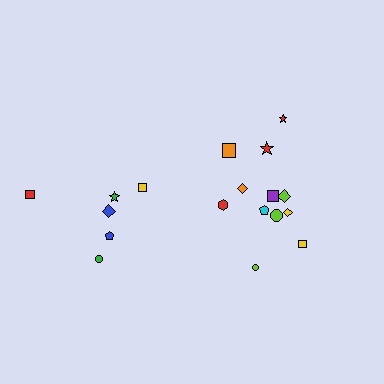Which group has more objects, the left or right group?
The right group.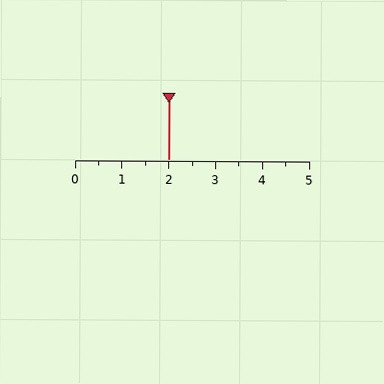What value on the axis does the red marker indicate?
The marker indicates approximately 2.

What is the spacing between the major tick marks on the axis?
The major ticks are spaced 1 apart.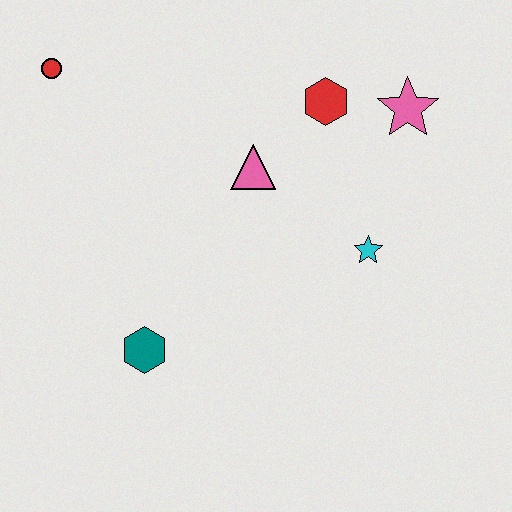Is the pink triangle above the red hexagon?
No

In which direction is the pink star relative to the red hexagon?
The pink star is to the right of the red hexagon.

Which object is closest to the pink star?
The red hexagon is closest to the pink star.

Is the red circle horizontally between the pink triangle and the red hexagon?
No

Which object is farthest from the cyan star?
The red circle is farthest from the cyan star.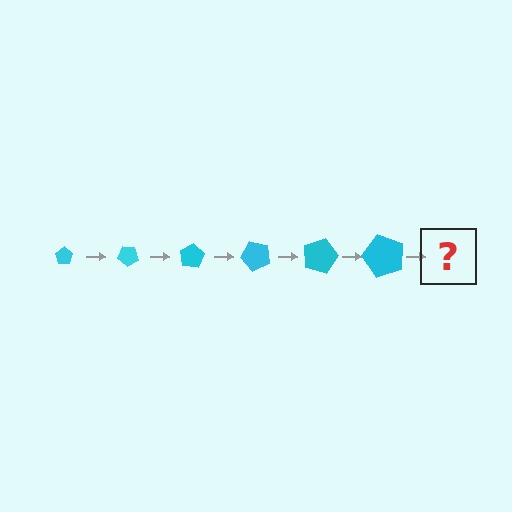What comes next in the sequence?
The next element should be a pentagon, larger than the previous one and rotated 240 degrees from the start.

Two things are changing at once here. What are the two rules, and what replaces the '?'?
The two rules are that the pentagon grows larger each step and it rotates 40 degrees each step. The '?' should be a pentagon, larger than the previous one and rotated 240 degrees from the start.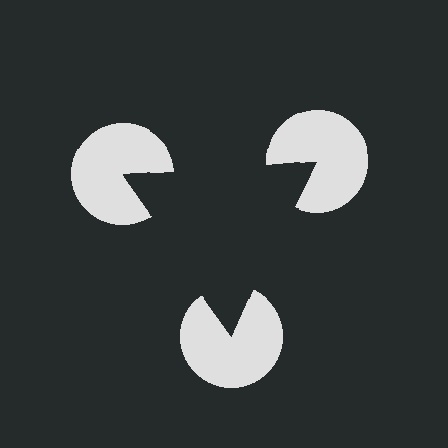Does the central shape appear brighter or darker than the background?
It typically appears slightly darker than the background, even though no actual brightness change is drawn.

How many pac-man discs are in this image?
There are 3 — one at each vertex of the illusory triangle.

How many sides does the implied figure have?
3 sides.